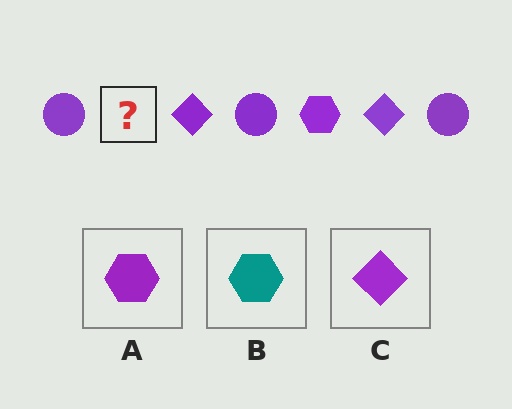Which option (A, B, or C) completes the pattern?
A.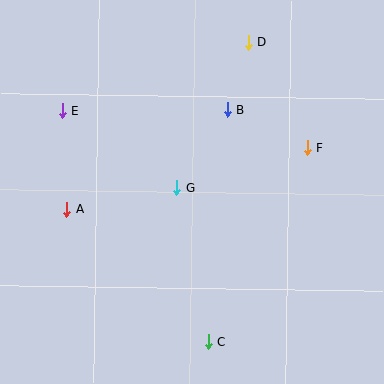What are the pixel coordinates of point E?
Point E is at (62, 111).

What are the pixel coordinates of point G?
Point G is at (177, 187).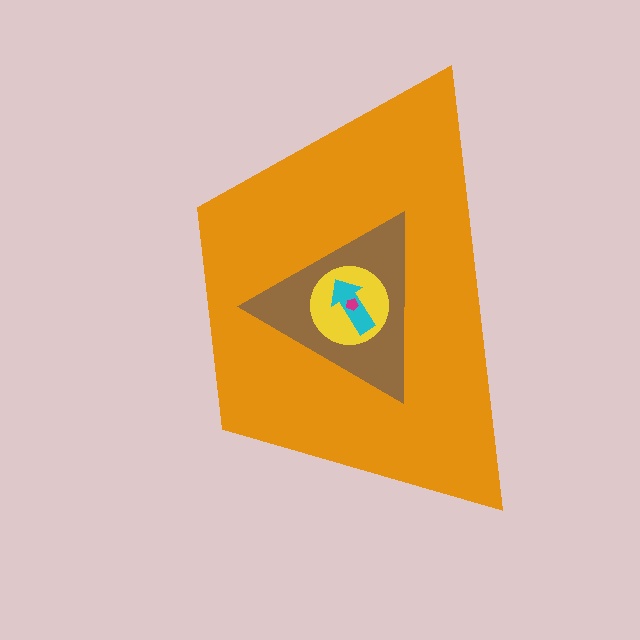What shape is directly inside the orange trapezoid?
The brown triangle.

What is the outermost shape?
The orange trapezoid.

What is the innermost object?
The magenta pentagon.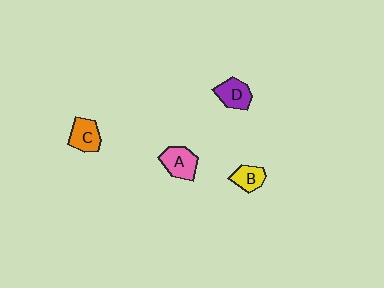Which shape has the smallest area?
Shape B (yellow).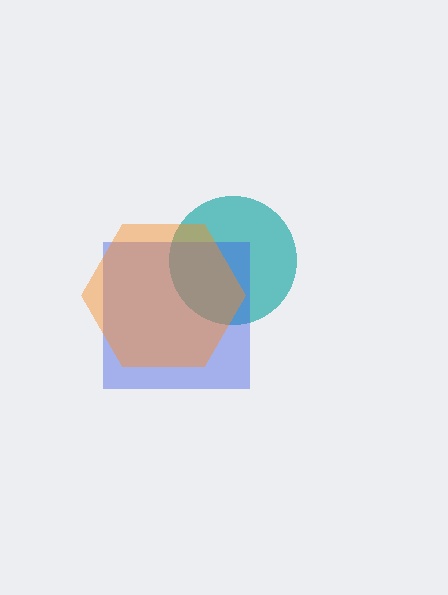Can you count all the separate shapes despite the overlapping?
Yes, there are 3 separate shapes.